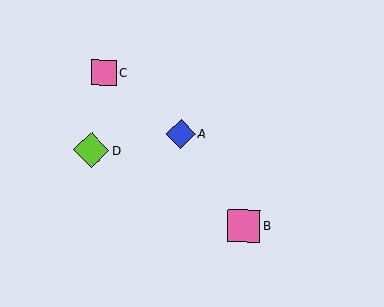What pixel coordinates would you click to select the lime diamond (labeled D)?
Click at (91, 150) to select the lime diamond D.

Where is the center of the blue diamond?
The center of the blue diamond is at (181, 134).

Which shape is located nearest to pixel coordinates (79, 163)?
The lime diamond (labeled D) at (91, 150) is nearest to that location.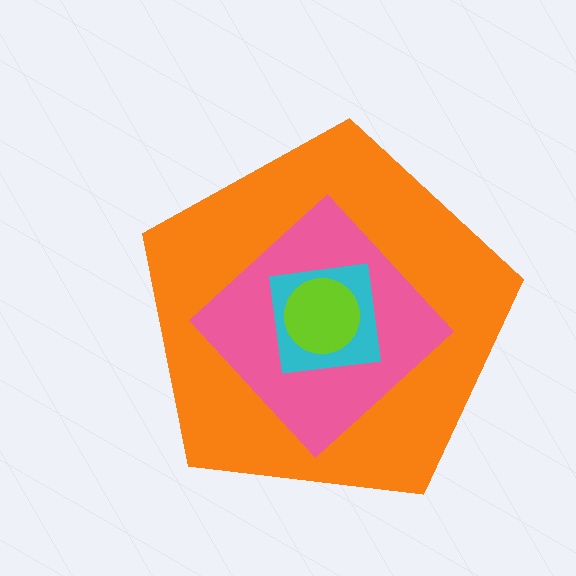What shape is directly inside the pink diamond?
The cyan square.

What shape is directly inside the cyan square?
The lime circle.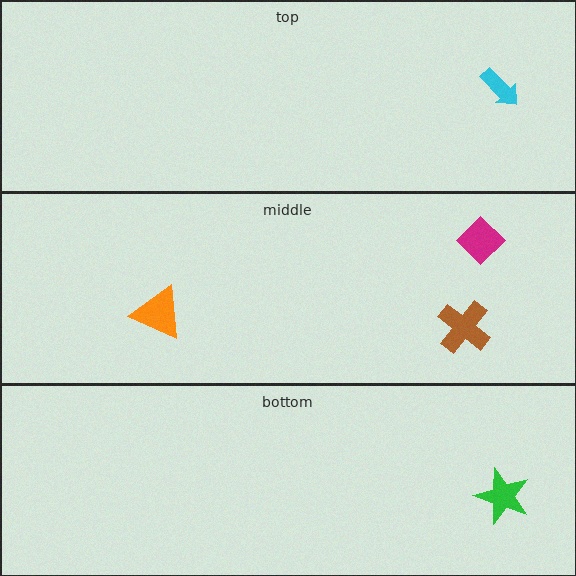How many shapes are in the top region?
1.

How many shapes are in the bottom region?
1.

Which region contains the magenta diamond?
The middle region.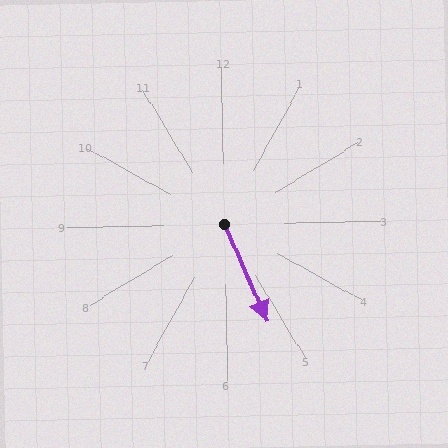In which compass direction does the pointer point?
Southeast.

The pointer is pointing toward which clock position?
Roughly 5 o'clock.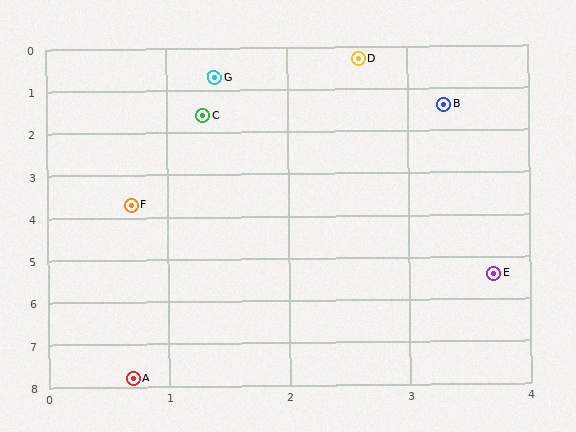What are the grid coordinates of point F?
Point F is at approximately (0.7, 3.7).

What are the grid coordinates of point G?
Point G is at approximately (1.4, 0.7).